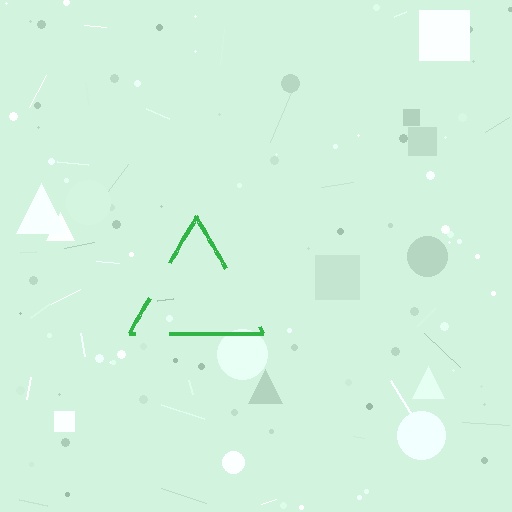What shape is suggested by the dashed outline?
The dashed outline suggests a triangle.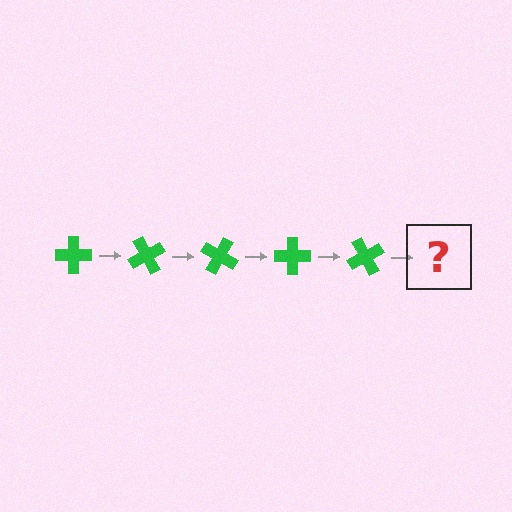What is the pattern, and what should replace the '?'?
The pattern is that the cross rotates 60 degrees each step. The '?' should be a green cross rotated 300 degrees.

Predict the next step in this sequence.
The next step is a green cross rotated 300 degrees.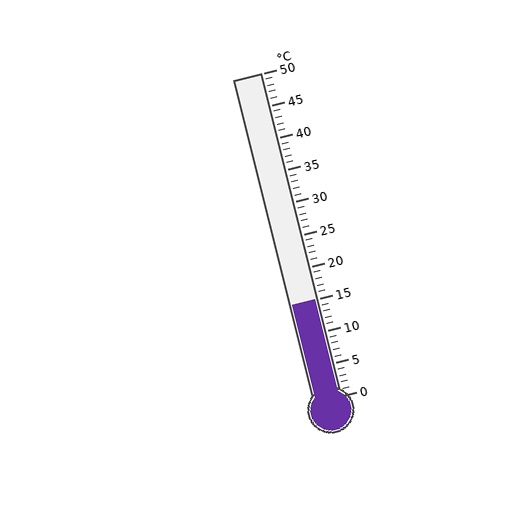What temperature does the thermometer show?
The thermometer shows approximately 15°C.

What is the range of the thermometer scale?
The thermometer scale ranges from 0°C to 50°C.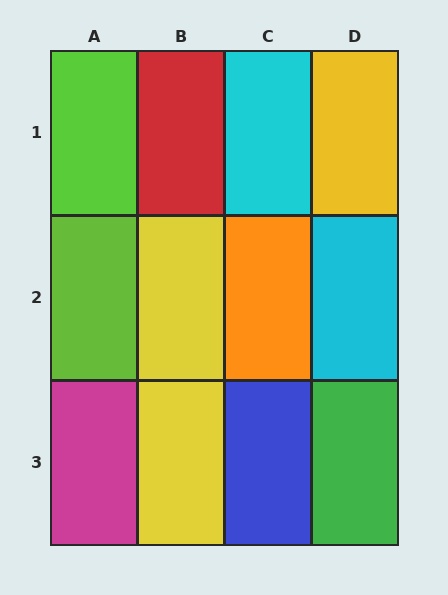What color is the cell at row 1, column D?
Yellow.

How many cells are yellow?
3 cells are yellow.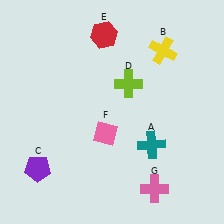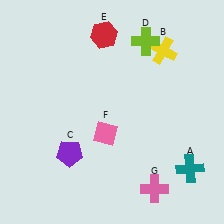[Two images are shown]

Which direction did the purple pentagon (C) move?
The purple pentagon (C) moved right.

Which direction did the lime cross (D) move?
The lime cross (D) moved up.